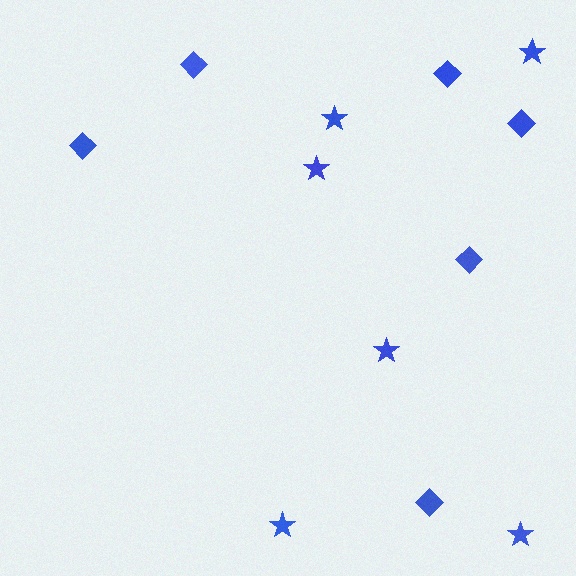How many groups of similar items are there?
There are 2 groups: one group of diamonds (6) and one group of stars (6).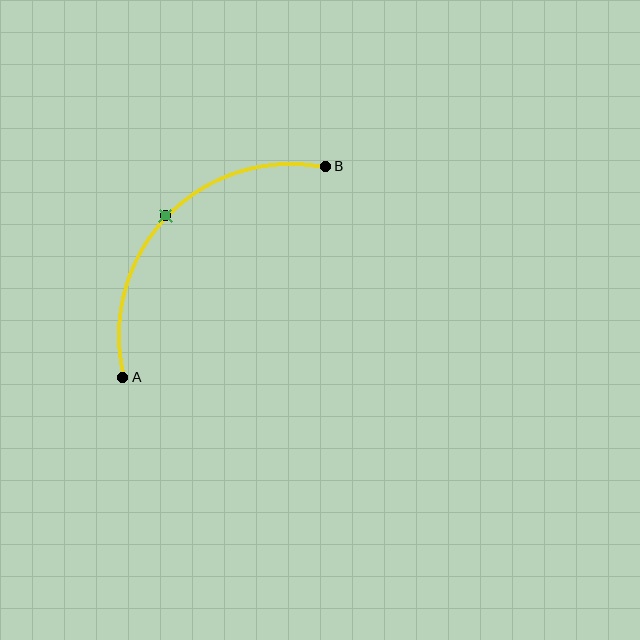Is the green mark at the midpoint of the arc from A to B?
Yes. The green mark lies on the arc at equal arc-length from both A and B — it is the arc midpoint.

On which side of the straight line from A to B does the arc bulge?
The arc bulges above and to the left of the straight line connecting A and B.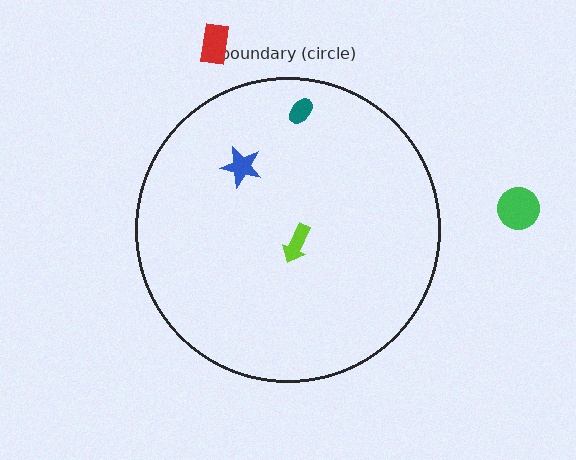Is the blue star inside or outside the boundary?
Inside.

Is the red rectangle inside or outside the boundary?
Outside.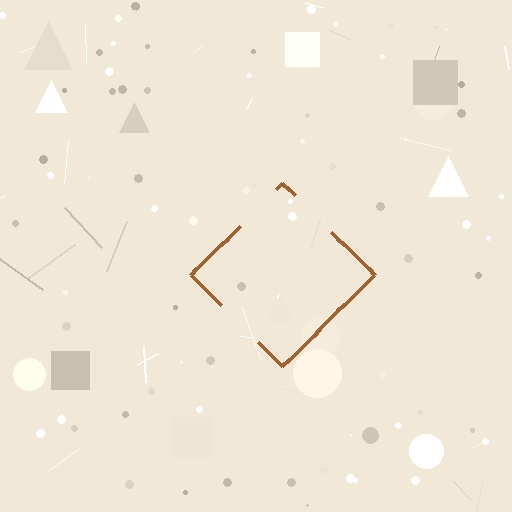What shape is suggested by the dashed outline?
The dashed outline suggests a diamond.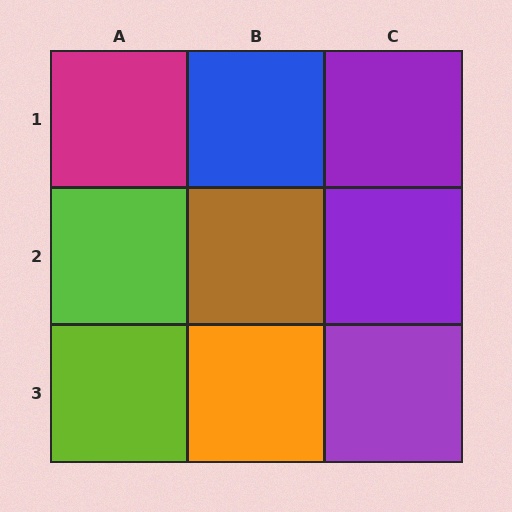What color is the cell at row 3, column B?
Orange.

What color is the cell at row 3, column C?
Purple.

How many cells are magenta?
1 cell is magenta.